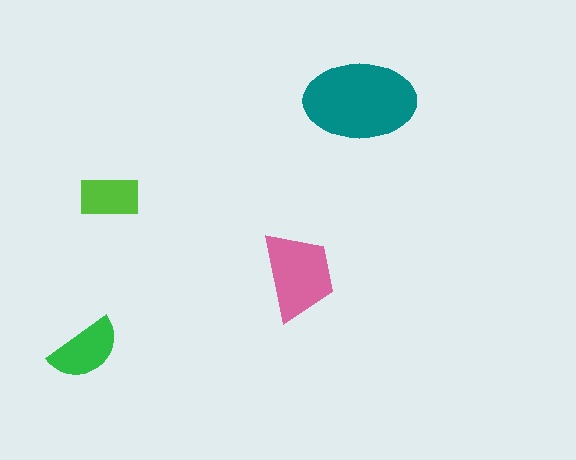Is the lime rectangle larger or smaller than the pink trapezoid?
Smaller.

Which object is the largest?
The teal ellipse.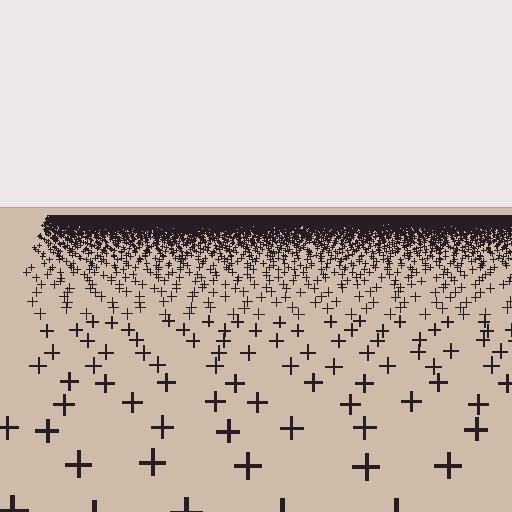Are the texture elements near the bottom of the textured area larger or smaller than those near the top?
Larger. Near the bottom, elements are closer to the viewer and appear at a bigger on-screen size.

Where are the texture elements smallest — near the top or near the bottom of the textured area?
Near the top.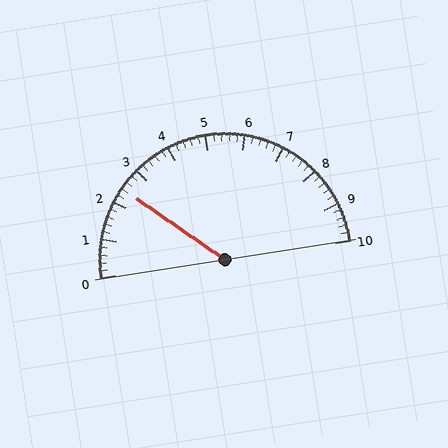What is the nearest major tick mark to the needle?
The nearest major tick mark is 2.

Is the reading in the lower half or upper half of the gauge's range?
The reading is in the lower half of the range (0 to 10).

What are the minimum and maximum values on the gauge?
The gauge ranges from 0 to 10.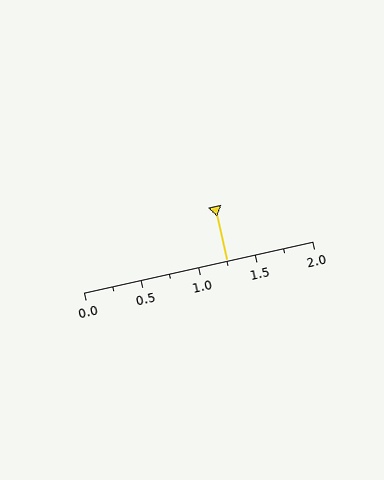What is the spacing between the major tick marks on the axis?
The major ticks are spaced 0.5 apart.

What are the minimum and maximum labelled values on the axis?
The axis runs from 0.0 to 2.0.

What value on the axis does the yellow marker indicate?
The marker indicates approximately 1.25.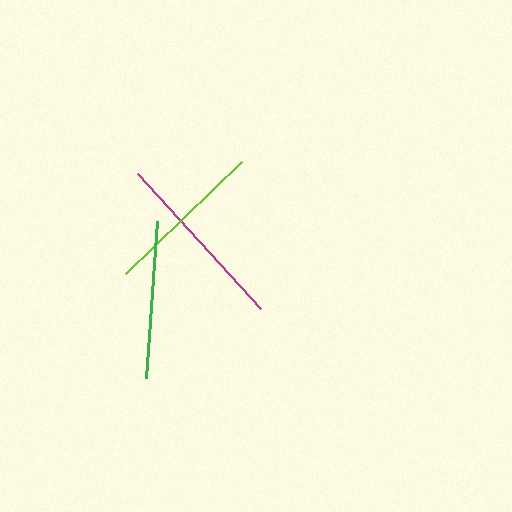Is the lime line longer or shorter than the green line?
The lime line is longer than the green line.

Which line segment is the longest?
The magenta line is the longest at approximately 183 pixels.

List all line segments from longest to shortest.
From longest to shortest: magenta, lime, green.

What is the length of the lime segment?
The lime segment is approximately 162 pixels long.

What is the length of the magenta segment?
The magenta segment is approximately 183 pixels long.